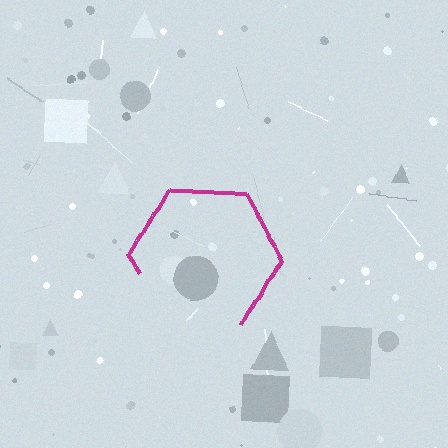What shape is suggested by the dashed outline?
The dashed outline suggests a hexagon.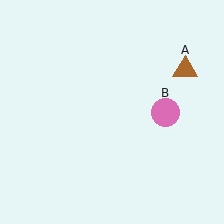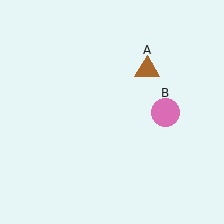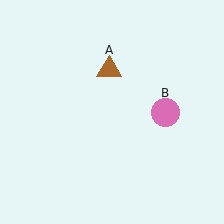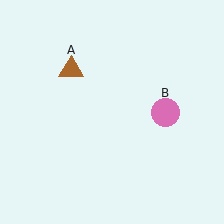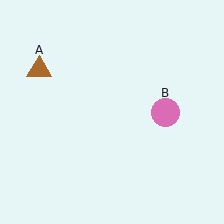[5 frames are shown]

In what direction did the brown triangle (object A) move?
The brown triangle (object A) moved left.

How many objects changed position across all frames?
1 object changed position: brown triangle (object A).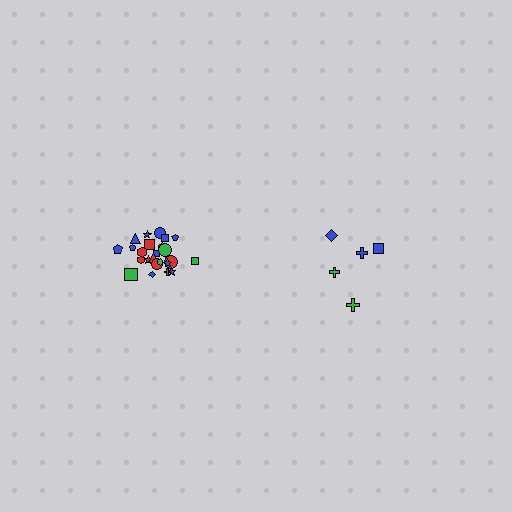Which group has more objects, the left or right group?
The left group.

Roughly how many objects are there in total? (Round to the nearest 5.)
Roughly 30 objects in total.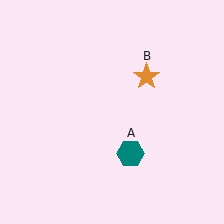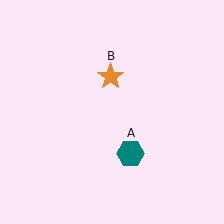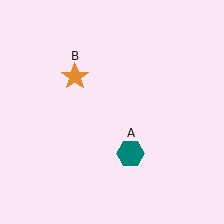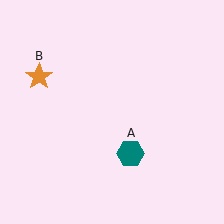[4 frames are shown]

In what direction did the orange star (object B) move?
The orange star (object B) moved left.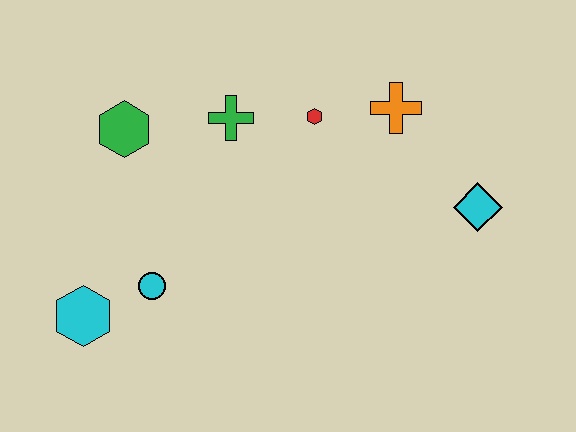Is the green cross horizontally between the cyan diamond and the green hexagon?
Yes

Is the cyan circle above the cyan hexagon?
Yes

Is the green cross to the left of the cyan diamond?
Yes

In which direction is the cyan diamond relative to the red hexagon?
The cyan diamond is to the right of the red hexagon.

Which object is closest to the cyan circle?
The cyan hexagon is closest to the cyan circle.